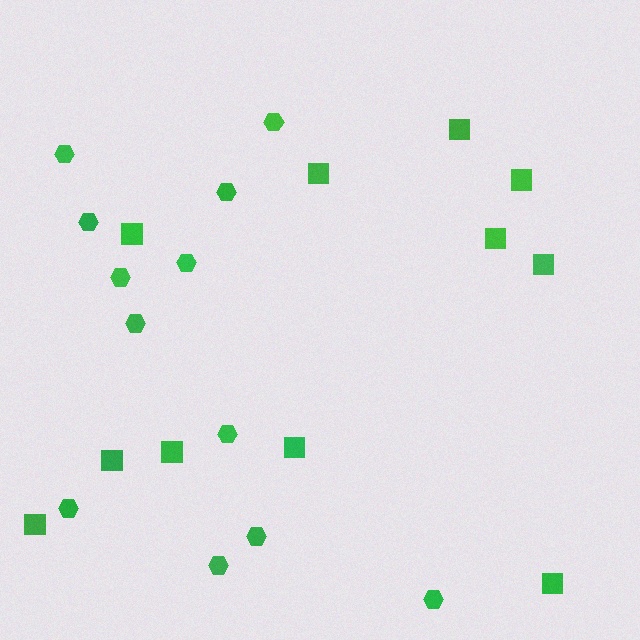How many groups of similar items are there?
There are 2 groups: one group of hexagons (12) and one group of squares (11).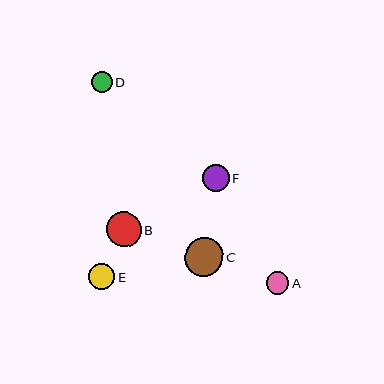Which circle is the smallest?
Circle D is the smallest with a size of approximately 20 pixels.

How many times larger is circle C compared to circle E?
Circle C is approximately 1.5 times the size of circle E.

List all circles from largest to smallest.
From largest to smallest: C, B, F, E, A, D.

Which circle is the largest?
Circle C is the largest with a size of approximately 38 pixels.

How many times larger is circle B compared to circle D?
Circle B is approximately 1.7 times the size of circle D.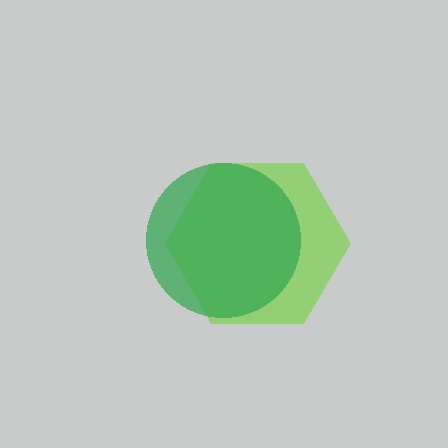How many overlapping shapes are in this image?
There are 2 overlapping shapes in the image.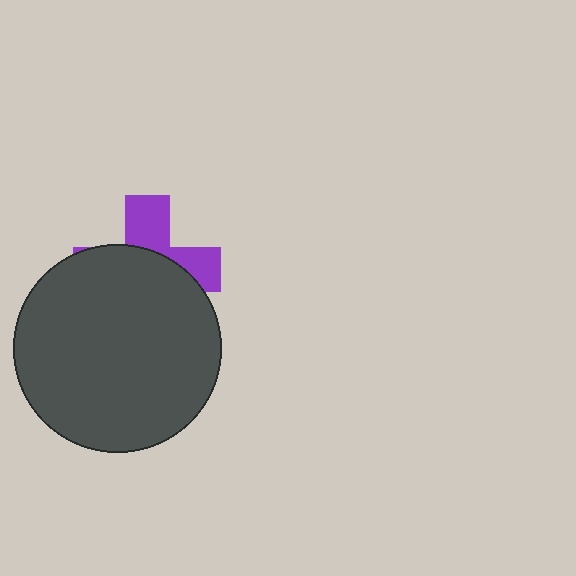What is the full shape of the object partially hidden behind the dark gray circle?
The partially hidden object is a purple cross.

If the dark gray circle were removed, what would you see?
You would see the complete purple cross.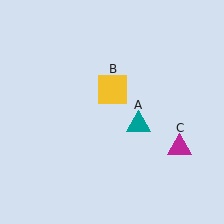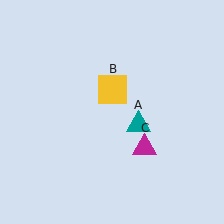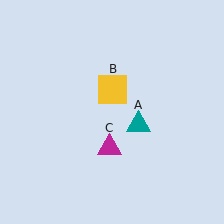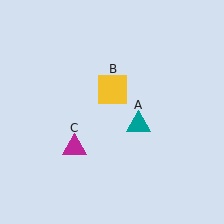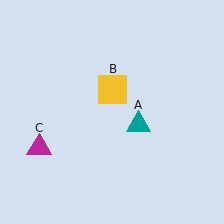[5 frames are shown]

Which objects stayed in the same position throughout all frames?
Teal triangle (object A) and yellow square (object B) remained stationary.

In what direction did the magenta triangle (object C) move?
The magenta triangle (object C) moved left.